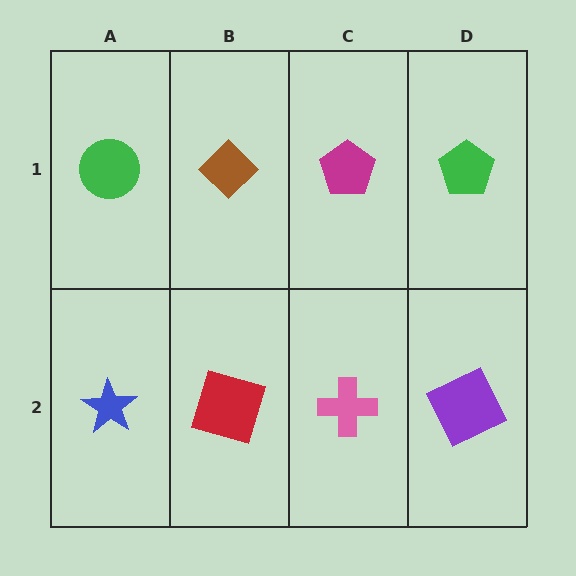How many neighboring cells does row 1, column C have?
3.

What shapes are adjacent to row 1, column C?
A pink cross (row 2, column C), a brown diamond (row 1, column B), a green pentagon (row 1, column D).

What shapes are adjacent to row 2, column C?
A magenta pentagon (row 1, column C), a red square (row 2, column B), a purple square (row 2, column D).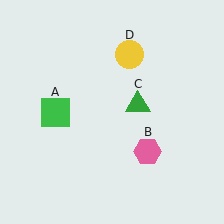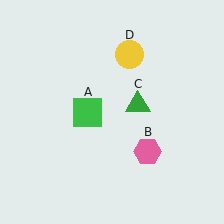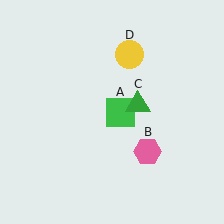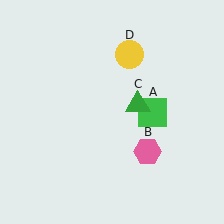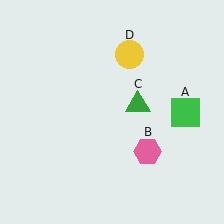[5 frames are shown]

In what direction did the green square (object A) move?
The green square (object A) moved right.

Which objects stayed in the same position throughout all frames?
Pink hexagon (object B) and green triangle (object C) and yellow circle (object D) remained stationary.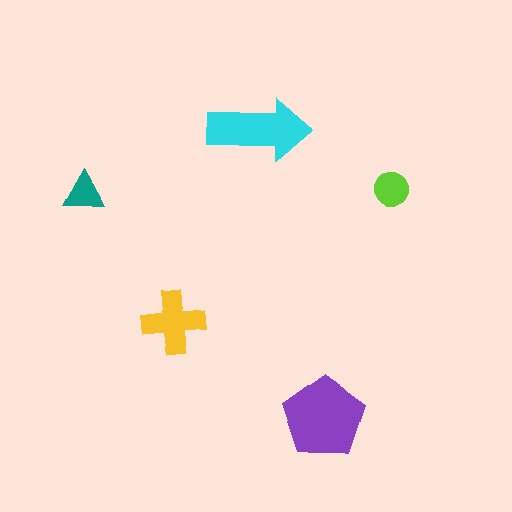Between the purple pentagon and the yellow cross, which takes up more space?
The purple pentagon.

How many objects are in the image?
There are 5 objects in the image.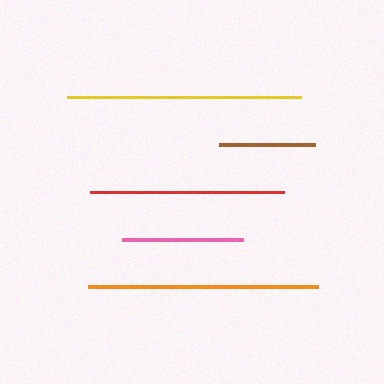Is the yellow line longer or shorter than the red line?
The yellow line is longer than the red line.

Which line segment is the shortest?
The brown line is the shortest at approximately 96 pixels.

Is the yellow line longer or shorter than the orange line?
The yellow line is longer than the orange line.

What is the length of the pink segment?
The pink segment is approximately 121 pixels long.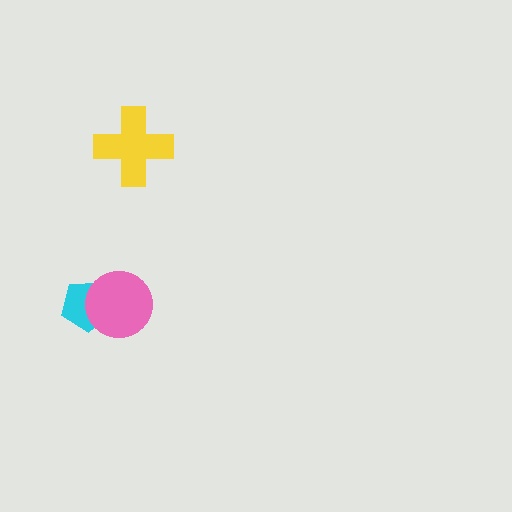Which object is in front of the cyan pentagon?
The pink circle is in front of the cyan pentagon.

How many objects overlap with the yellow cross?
0 objects overlap with the yellow cross.